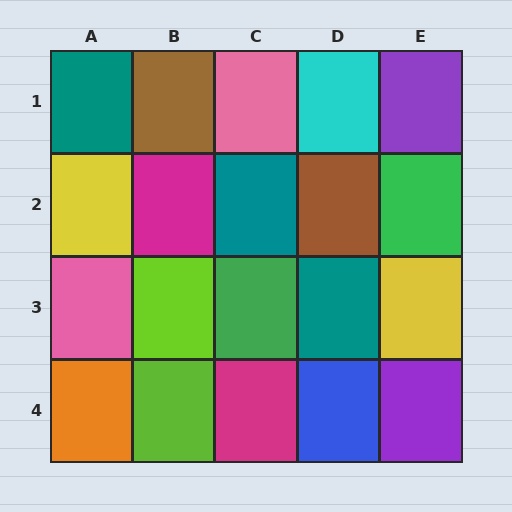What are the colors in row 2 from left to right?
Yellow, magenta, teal, brown, green.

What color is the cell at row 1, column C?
Pink.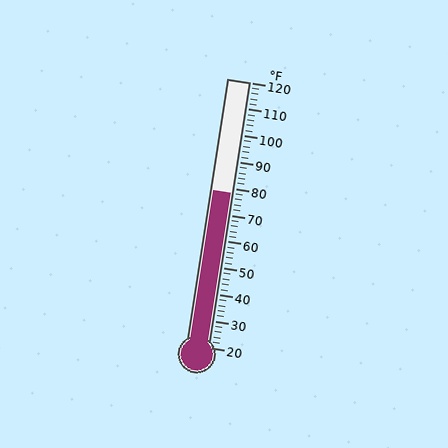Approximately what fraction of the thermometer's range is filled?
The thermometer is filled to approximately 60% of its range.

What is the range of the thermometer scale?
The thermometer scale ranges from 20°F to 120°F.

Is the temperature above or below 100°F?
The temperature is below 100°F.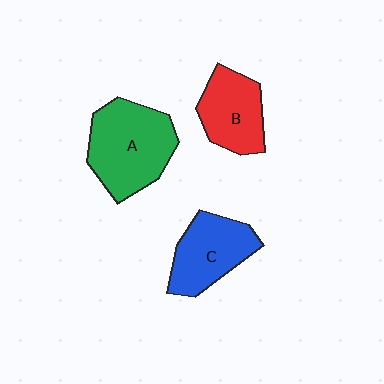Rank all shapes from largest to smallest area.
From largest to smallest: A (green), C (blue), B (red).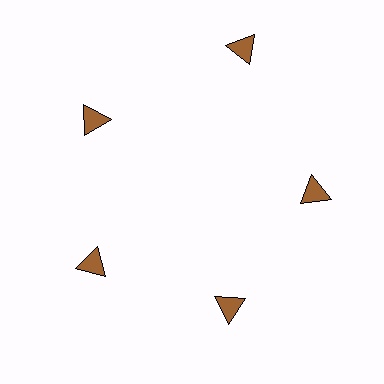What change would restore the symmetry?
The symmetry would be restored by moving it inward, back onto the ring so that all 5 triangles sit at equal angles and equal distance from the center.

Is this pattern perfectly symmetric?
No. The 5 brown triangles are arranged in a ring, but one element near the 1 o'clock position is pushed outward from the center, breaking the 5-fold rotational symmetry.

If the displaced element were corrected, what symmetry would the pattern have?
It would have 5-fold rotational symmetry — the pattern would map onto itself every 72 degrees.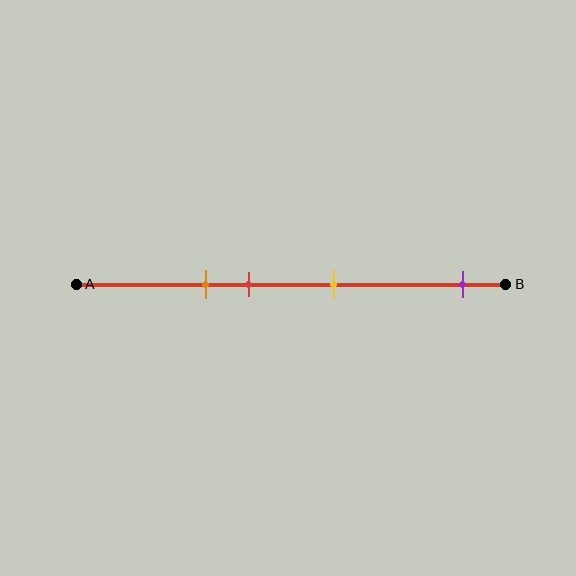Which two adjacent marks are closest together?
The orange and red marks are the closest adjacent pair.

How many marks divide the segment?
There are 4 marks dividing the segment.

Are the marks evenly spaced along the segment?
No, the marks are not evenly spaced.